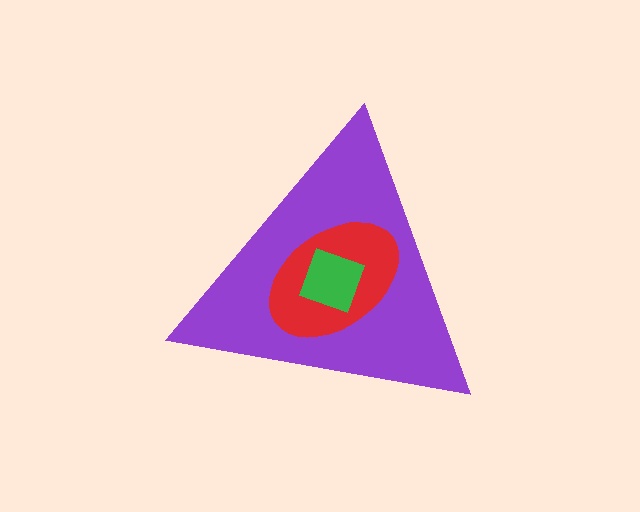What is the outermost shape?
The purple triangle.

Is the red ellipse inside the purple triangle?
Yes.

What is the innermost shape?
The green diamond.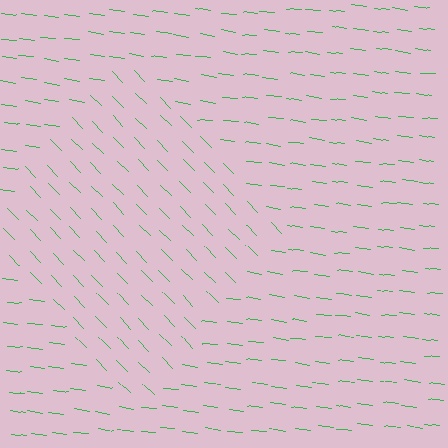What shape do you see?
I see a diamond.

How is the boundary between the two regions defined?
The boundary is defined purely by a change in line orientation (approximately 38 degrees difference). All lines are the same color and thickness.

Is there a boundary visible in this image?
Yes, there is a texture boundary formed by a change in line orientation.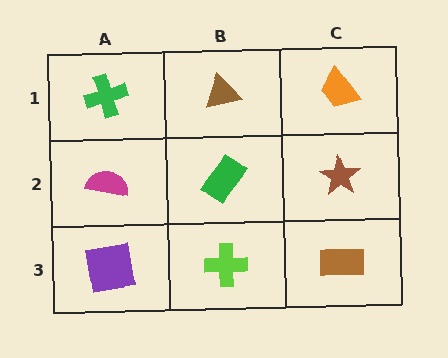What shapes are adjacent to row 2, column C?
An orange trapezoid (row 1, column C), a brown rectangle (row 3, column C), a green rectangle (row 2, column B).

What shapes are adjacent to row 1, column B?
A green rectangle (row 2, column B), a green cross (row 1, column A), an orange trapezoid (row 1, column C).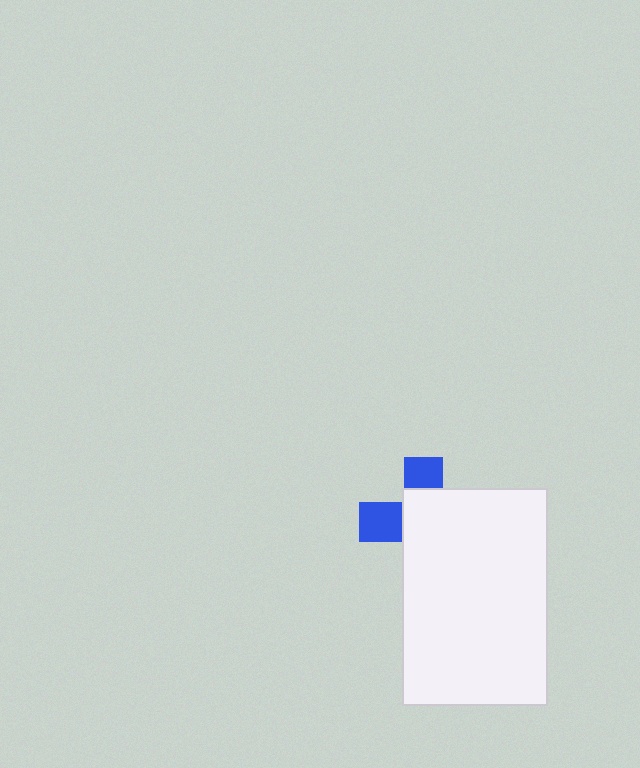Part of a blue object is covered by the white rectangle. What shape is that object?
It is a cross.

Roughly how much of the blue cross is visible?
A small part of it is visible (roughly 33%).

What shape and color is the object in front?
The object in front is a white rectangle.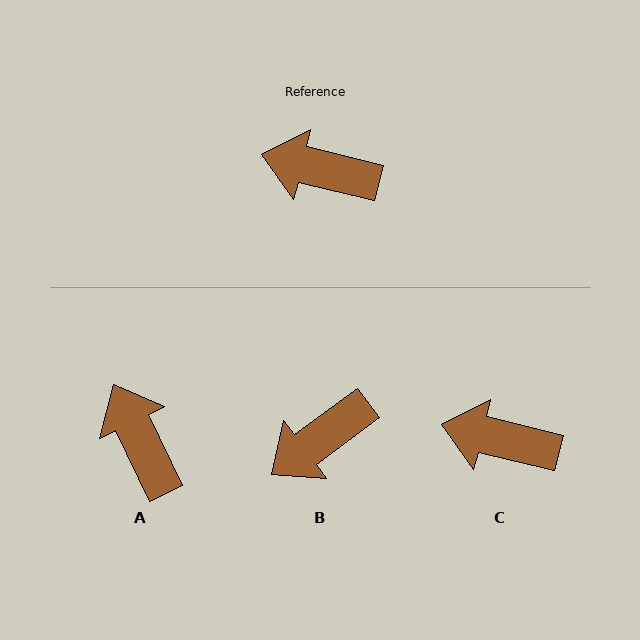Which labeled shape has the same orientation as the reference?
C.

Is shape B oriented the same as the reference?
No, it is off by about 50 degrees.